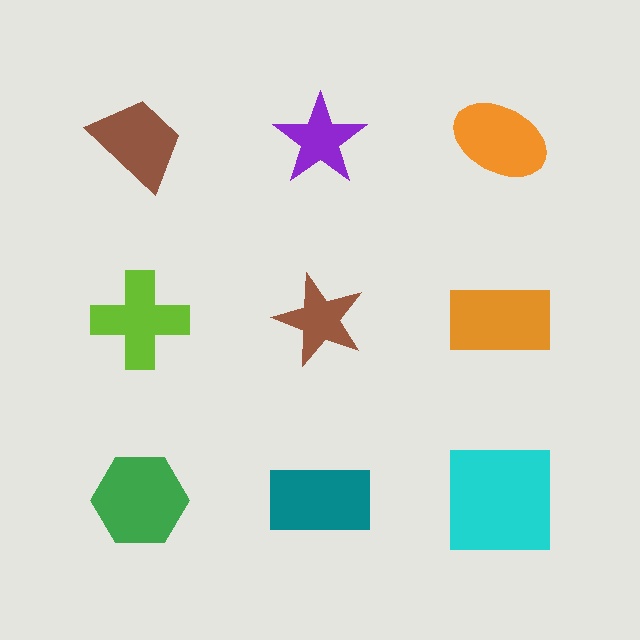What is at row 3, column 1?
A green hexagon.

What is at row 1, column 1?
A brown trapezoid.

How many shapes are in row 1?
3 shapes.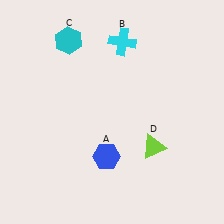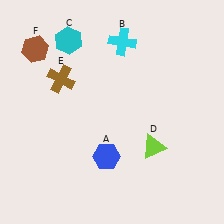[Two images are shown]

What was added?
A brown cross (E), a brown hexagon (F) were added in Image 2.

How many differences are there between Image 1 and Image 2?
There are 2 differences between the two images.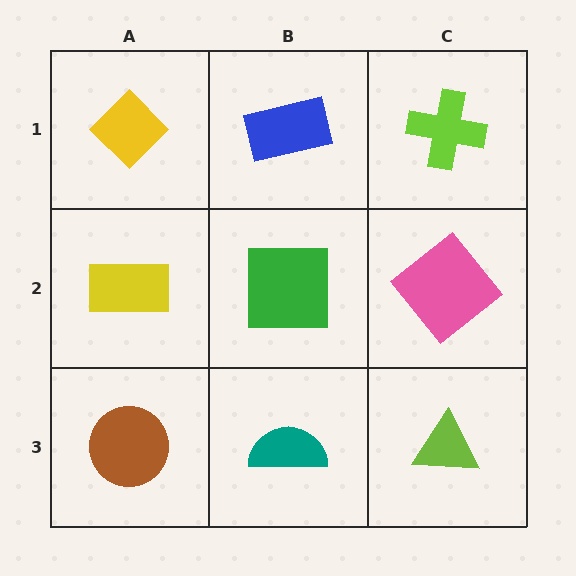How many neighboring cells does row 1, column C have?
2.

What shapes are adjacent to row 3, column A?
A yellow rectangle (row 2, column A), a teal semicircle (row 3, column B).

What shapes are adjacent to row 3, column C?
A pink diamond (row 2, column C), a teal semicircle (row 3, column B).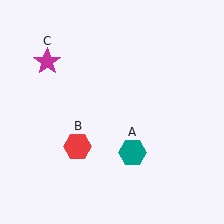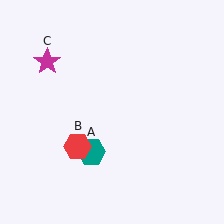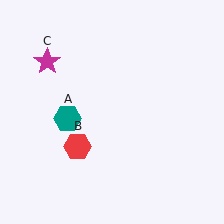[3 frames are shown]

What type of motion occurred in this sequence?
The teal hexagon (object A) rotated clockwise around the center of the scene.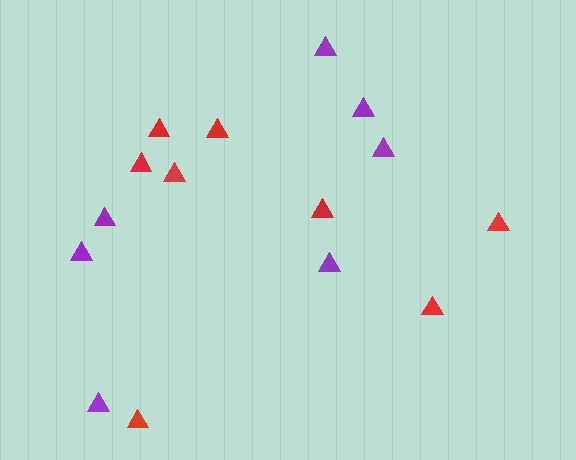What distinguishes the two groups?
There are 2 groups: one group of purple triangles (7) and one group of red triangles (8).